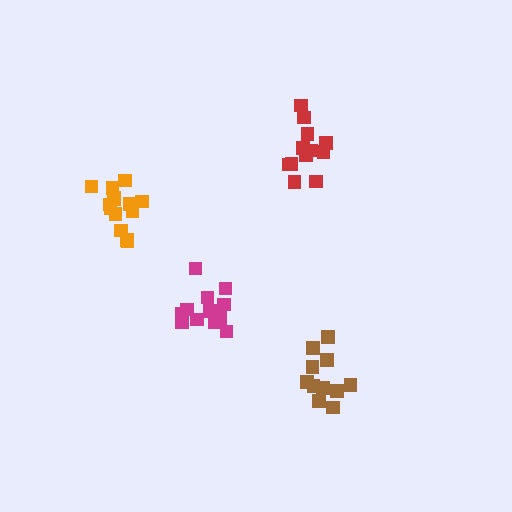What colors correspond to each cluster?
The clusters are colored: orange, brown, red, magenta.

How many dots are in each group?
Group 1: 14 dots, Group 2: 12 dots, Group 3: 12 dots, Group 4: 13 dots (51 total).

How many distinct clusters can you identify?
There are 4 distinct clusters.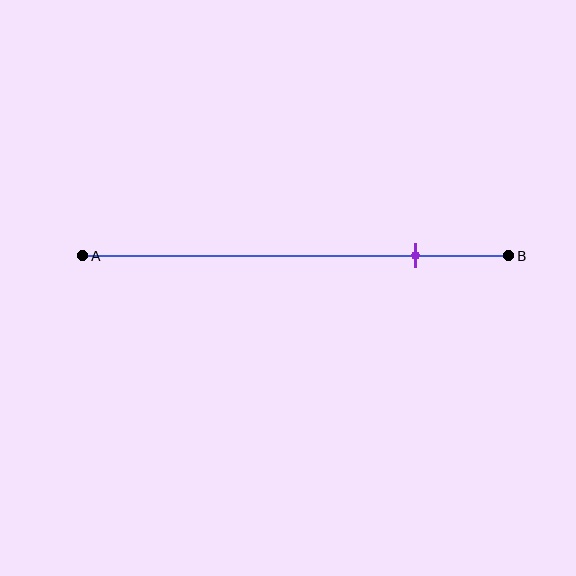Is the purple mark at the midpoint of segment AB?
No, the mark is at about 80% from A, not at the 50% midpoint.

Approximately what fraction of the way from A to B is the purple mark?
The purple mark is approximately 80% of the way from A to B.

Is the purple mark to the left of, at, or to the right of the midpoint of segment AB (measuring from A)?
The purple mark is to the right of the midpoint of segment AB.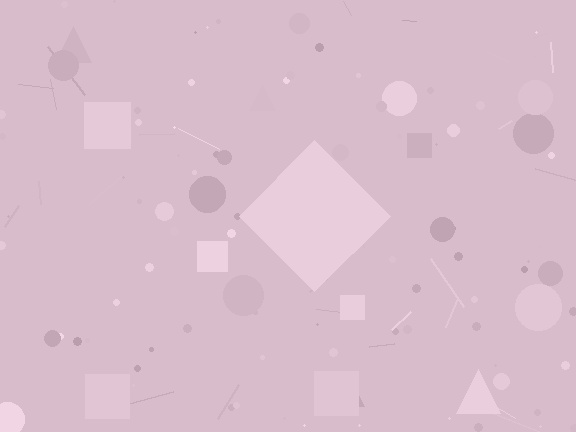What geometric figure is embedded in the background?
A diamond is embedded in the background.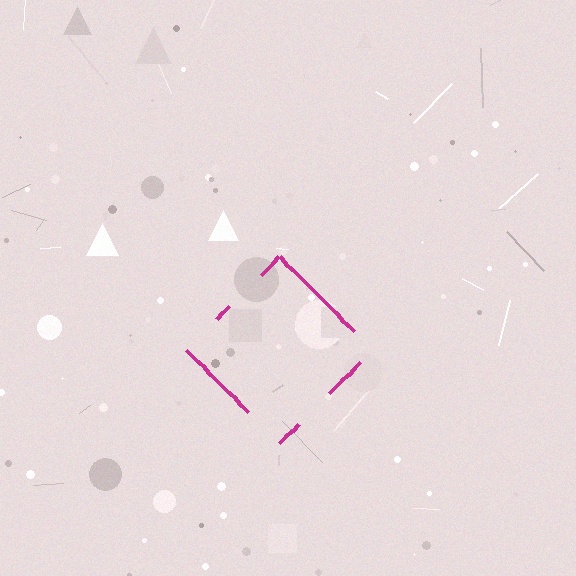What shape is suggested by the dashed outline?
The dashed outline suggests a diamond.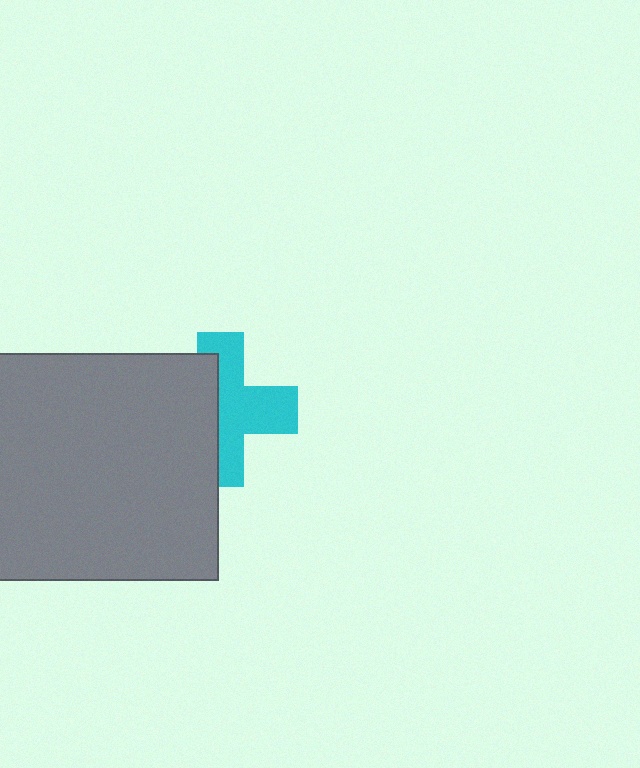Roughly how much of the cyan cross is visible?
About half of it is visible (roughly 55%).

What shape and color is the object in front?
The object in front is a gray square.